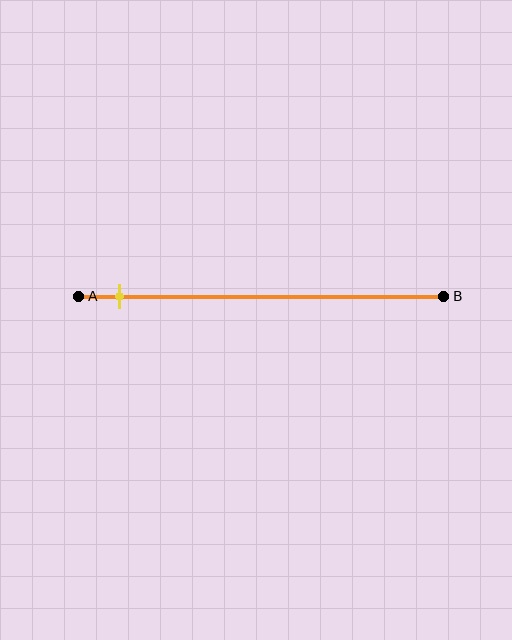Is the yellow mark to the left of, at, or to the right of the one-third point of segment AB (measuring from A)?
The yellow mark is to the left of the one-third point of segment AB.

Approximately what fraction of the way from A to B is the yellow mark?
The yellow mark is approximately 10% of the way from A to B.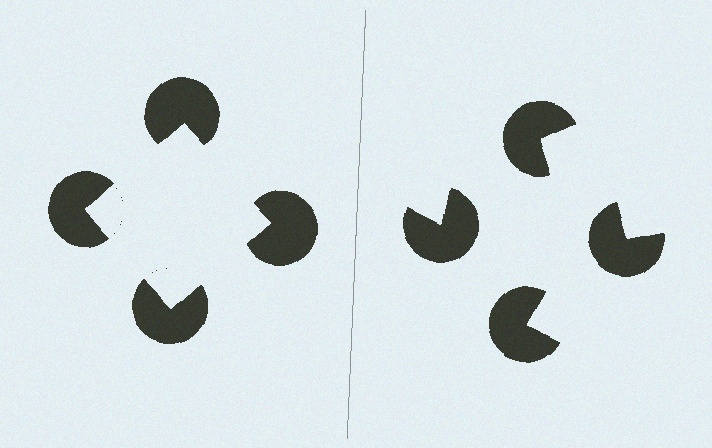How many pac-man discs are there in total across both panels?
8 — 4 on each side.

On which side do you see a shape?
An illusory square appears on the left side. On the right side the wedge cuts are rotated, so no coherent shape forms.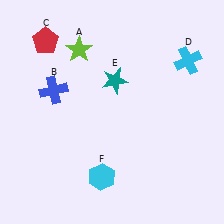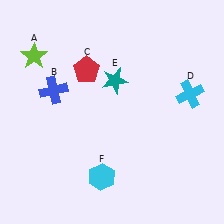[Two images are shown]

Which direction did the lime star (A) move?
The lime star (A) moved left.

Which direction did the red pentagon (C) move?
The red pentagon (C) moved right.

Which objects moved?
The objects that moved are: the lime star (A), the red pentagon (C), the cyan cross (D).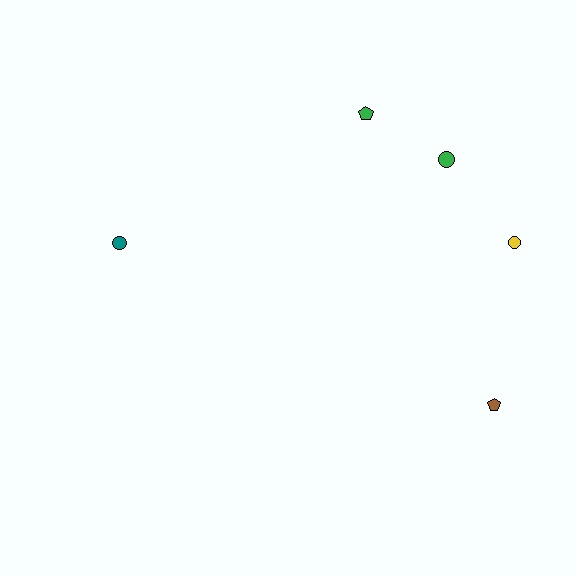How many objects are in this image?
There are 5 objects.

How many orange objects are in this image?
There are no orange objects.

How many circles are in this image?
There are 3 circles.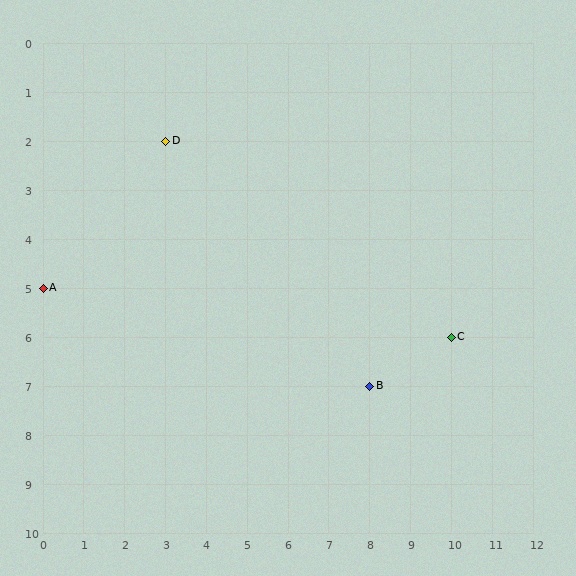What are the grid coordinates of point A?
Point A is at grid coordinates (0, 5).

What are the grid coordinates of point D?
Point D is at grid coordinates (3, 2).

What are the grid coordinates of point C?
Point C is at grid coordinates (10, 6).